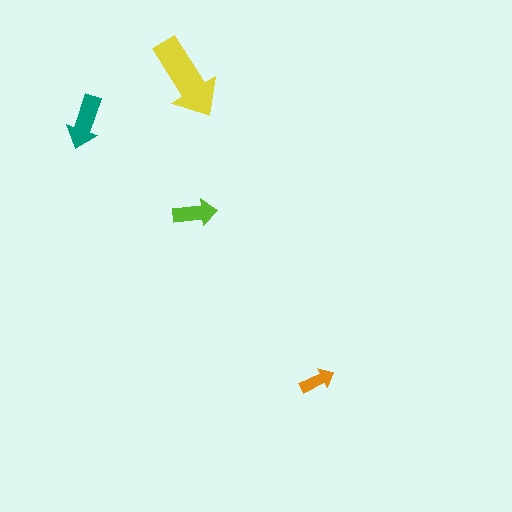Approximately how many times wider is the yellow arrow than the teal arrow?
About 1.5 times wider.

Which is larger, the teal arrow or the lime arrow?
The teal one.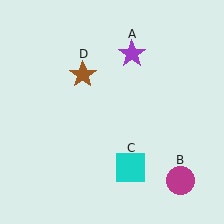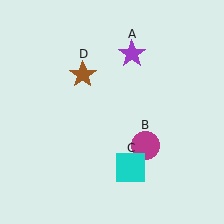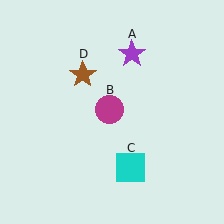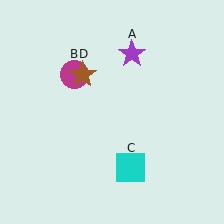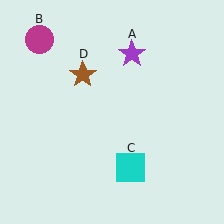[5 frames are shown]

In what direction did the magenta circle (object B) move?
The magenta circle (object B) moved up and to the left.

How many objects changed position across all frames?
1 object changed position: magenta circle (object B).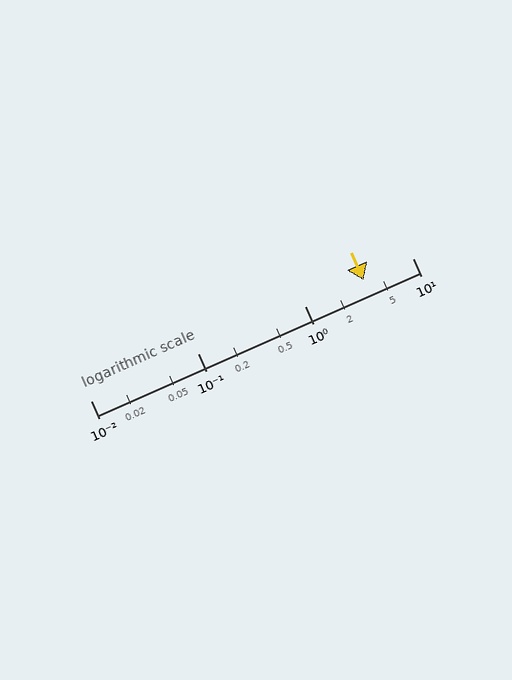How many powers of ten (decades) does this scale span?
The scale spans 3 decades, from 0.01 to 10.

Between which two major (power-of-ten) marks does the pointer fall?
The pointer is between 1 and 10.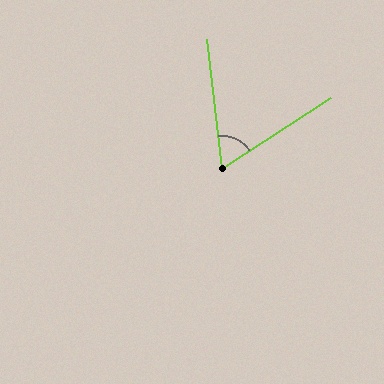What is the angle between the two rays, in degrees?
Approximately 63 degrees.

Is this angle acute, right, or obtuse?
It is acute.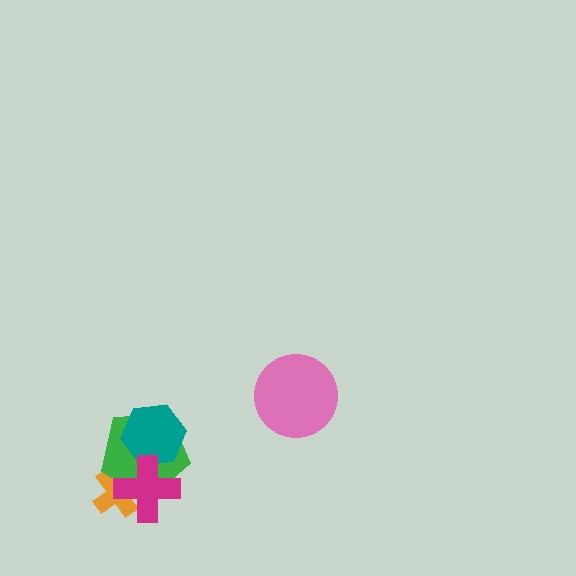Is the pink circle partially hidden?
No, no other shape covers it.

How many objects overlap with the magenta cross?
3 objects overlap with the magenta cross.